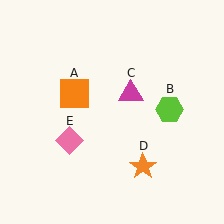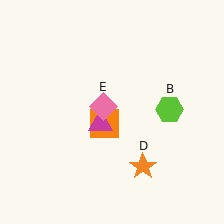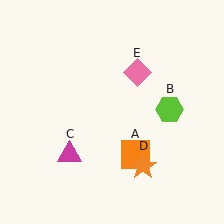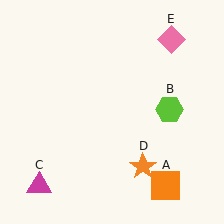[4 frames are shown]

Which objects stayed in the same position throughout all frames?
Lime hexagon (object B) and orange star (object D) remained stationary.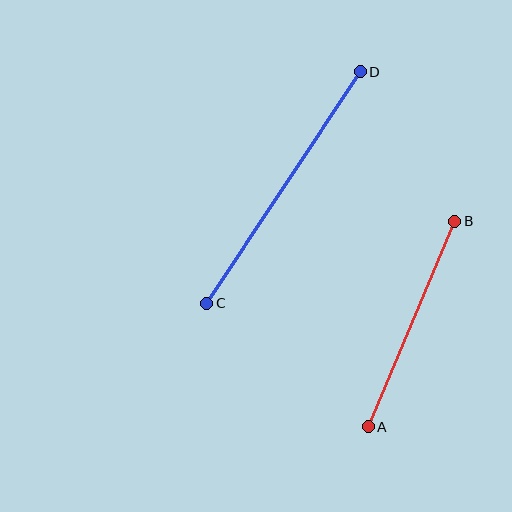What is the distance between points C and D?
The distance is approximately 278 pixels.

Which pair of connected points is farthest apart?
Points C and D are farthest apart.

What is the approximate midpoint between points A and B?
The midpoint is at approximately (412, 324) pixels.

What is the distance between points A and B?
The distance is approximately 223 pixels.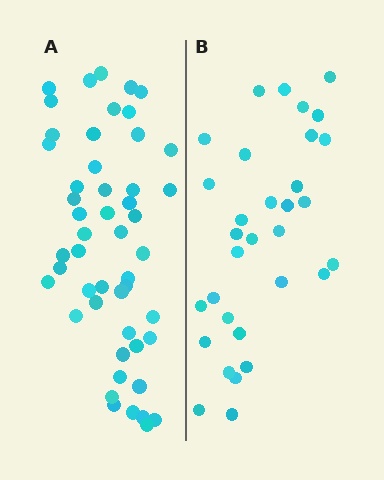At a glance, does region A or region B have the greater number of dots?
Region A (the left region) has more dots.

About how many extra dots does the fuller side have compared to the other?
Region A has approximately 20 more dots than region B.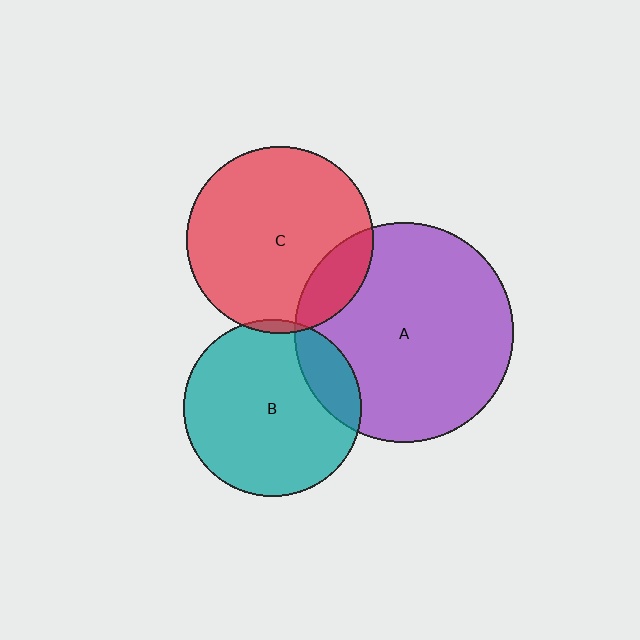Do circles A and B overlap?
Yes.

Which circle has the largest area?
Circle A (purple).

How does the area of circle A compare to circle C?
Approximately 1.4 times.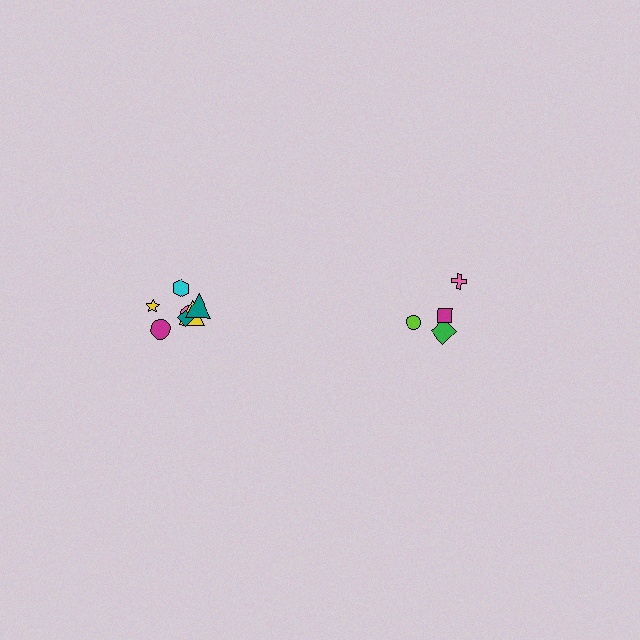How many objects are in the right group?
There are 4 objects.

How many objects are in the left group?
There are 7 objects.